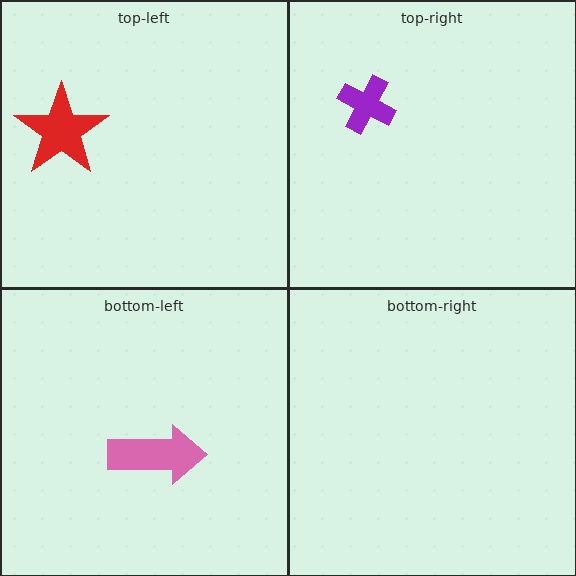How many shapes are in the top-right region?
1.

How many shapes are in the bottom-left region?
1.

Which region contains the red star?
The top-left region.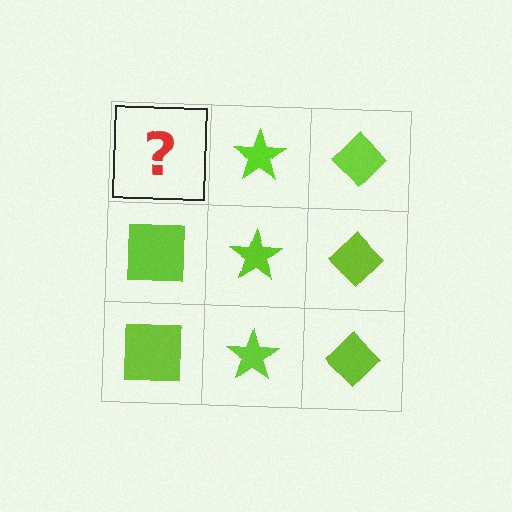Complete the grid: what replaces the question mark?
The question mark should be replaced with a lime square.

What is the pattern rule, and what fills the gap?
The rule is that each column has a consistent shape. The gap should be filled with a lime square.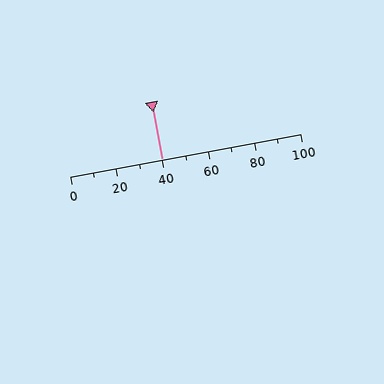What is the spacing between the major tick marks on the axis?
The major ticks are spaced 20 apart.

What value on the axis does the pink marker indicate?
The marker indicates approximately 40.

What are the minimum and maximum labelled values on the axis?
The axis runs from 0 to 100.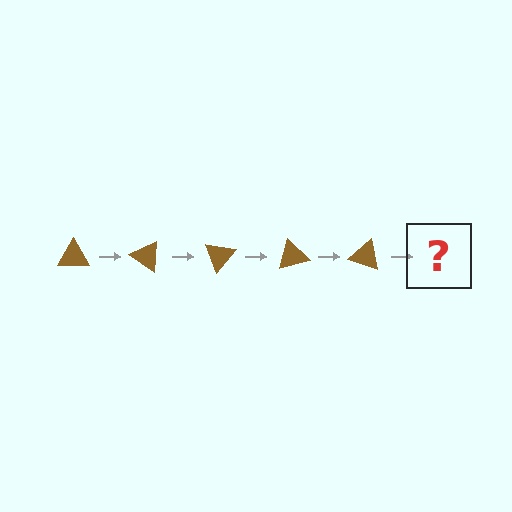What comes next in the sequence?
The next element should be a brown triangle rotated 175 degrees.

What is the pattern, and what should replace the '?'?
The pattern is that the triangle rotates 35 degrees each step. The '?' should be a brown triangle rotated 175 degrees.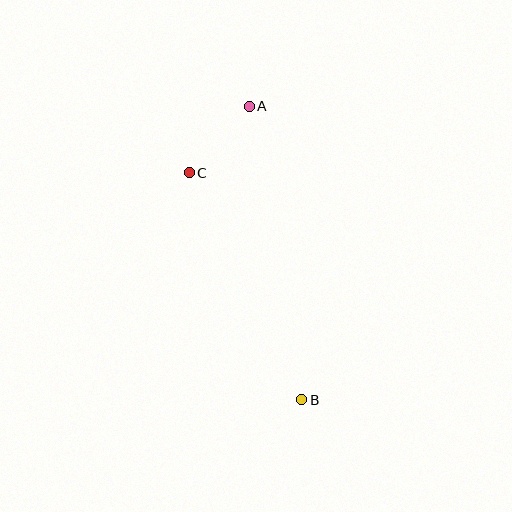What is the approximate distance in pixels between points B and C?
The distance between B and C is approximately 253 pixels.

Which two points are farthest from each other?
Points A and B are farthest from each other.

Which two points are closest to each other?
Points A and C are closest to each other.